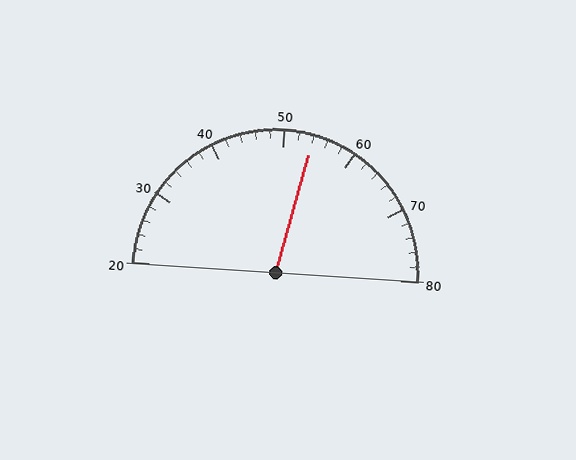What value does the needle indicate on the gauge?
The needle indicates approximately 54.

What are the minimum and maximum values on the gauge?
The gauge ranges from 20 to 80.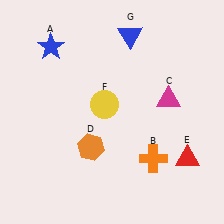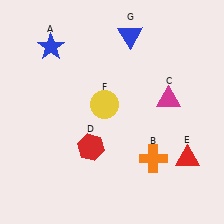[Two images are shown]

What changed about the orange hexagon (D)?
In Image 1, D is orange. In Image 2, it changed to red.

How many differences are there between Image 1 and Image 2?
There is 1 difference between the two images.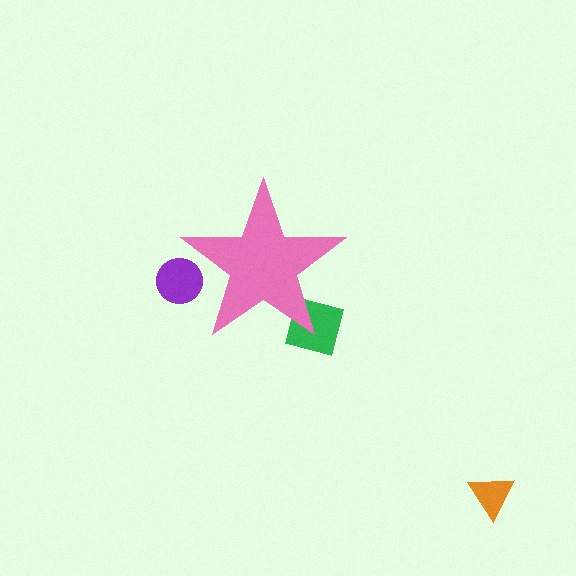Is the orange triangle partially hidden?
No, the orange triangle is fully visible.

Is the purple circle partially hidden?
Yes, the purple circle is partially hidden behind the pink star.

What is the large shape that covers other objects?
A pink star.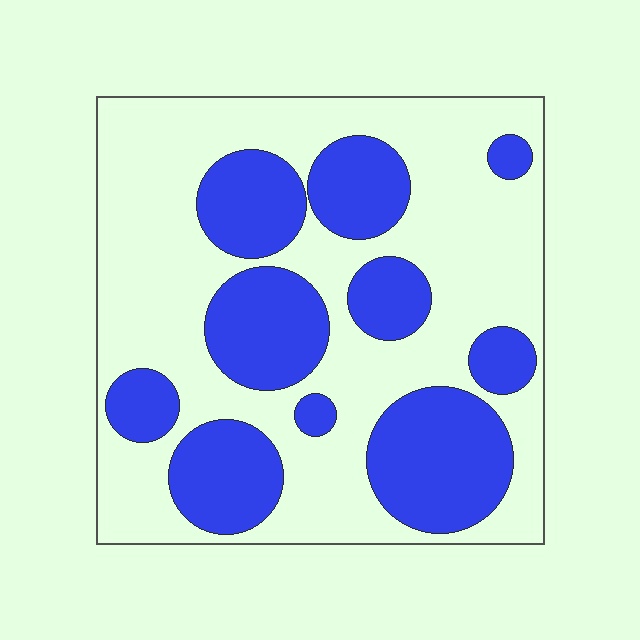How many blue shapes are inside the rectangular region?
10.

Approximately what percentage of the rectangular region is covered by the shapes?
Approximately 35%.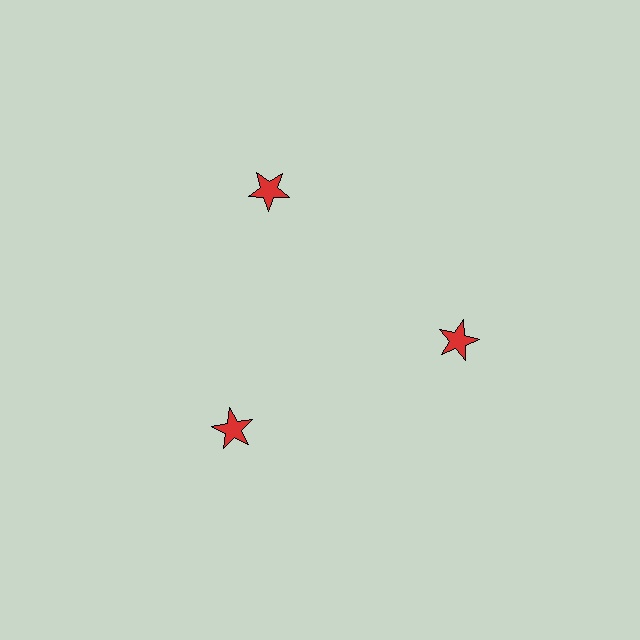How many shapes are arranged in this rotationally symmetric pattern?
There are 3 shapes, arranged in 3 groups of 1.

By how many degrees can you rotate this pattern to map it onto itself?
The pattern maps onto itself every 120 degrees of rotation.